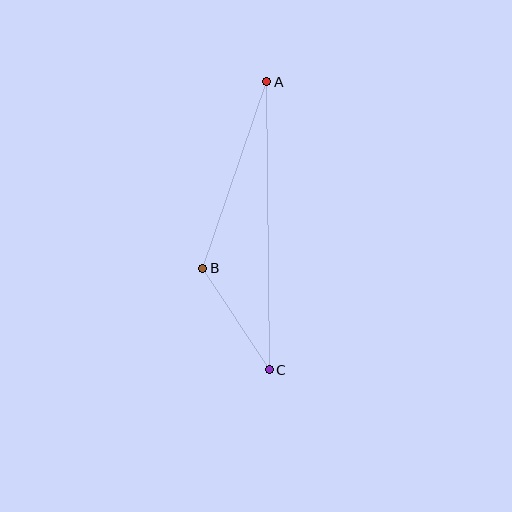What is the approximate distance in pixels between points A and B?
The distance between A and B is approximately 197 pixels.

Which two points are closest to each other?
Points B and C are closest to each other.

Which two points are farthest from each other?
Points A and C are farthest from each other.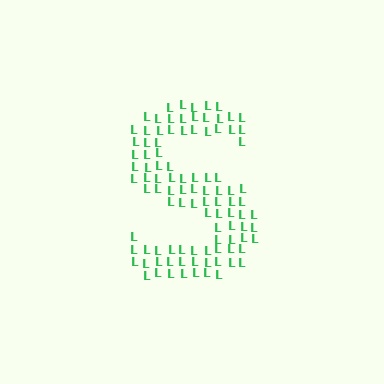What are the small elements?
The small elements are letter L's.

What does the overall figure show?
The overall figure shows the letter S.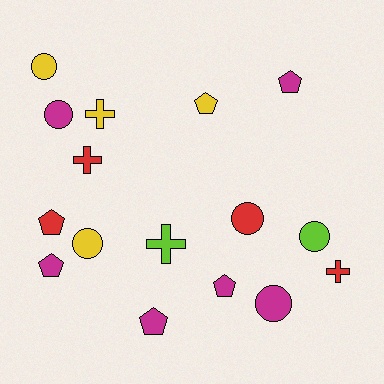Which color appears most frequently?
Magenta, with 6 objects.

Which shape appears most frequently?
Pentagon, with 6 objects.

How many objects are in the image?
There are 16 objects.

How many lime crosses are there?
There is 1 lime cross.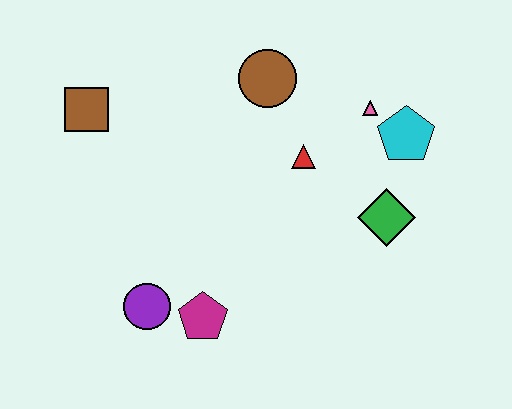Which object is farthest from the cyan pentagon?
The brown square is farthest from the cyan pentagon.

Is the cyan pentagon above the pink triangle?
No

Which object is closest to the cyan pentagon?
The pink triangle is closest to the cyan pentagon.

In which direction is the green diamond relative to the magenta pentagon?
The green diamond is to the right of the magenta pentagon.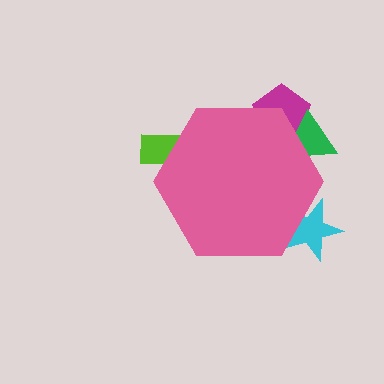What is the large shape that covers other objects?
A pink hexagon.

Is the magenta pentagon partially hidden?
Yes, the magenta pentagon is partially hidden behind the pink hexagon.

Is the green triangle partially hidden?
Yes, the green triangle is partially hidden behind the pink hexagon.